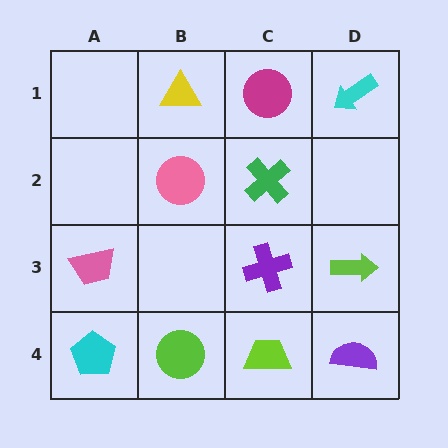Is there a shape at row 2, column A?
No, that cell is empty.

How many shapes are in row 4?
4 shapes.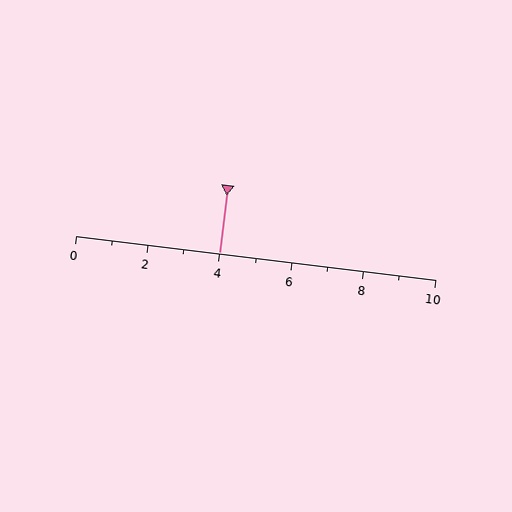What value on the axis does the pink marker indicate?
The marker indicates approximately 4.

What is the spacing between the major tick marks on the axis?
The major ticks are spaced 2 apart.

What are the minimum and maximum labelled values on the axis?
The axis runs from 0 to 10.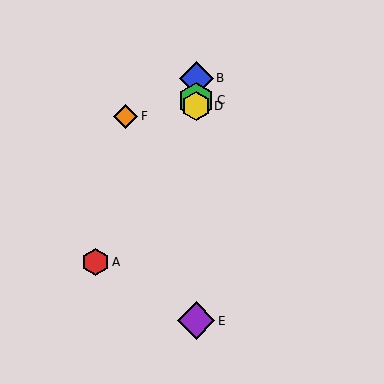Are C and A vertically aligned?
No, C is at x≈196 and A is at x≈95.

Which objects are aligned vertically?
Objects B, C, D, E are aligned vertically.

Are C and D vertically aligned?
Yes, both are at x≈196.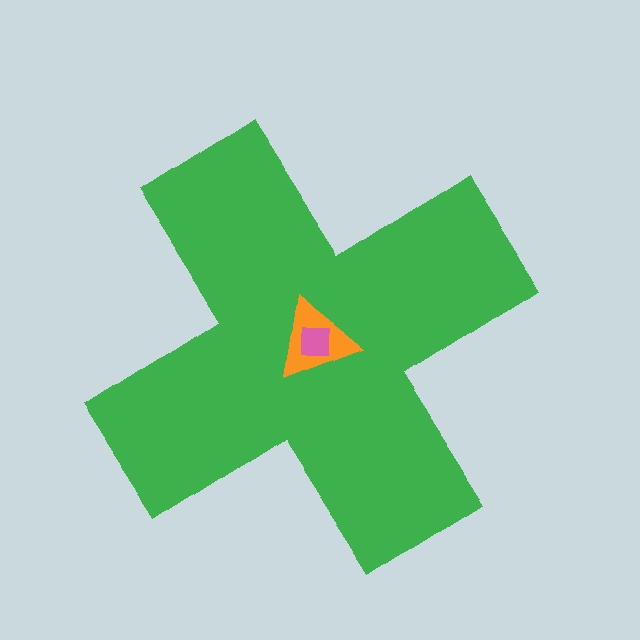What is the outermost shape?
The green cross.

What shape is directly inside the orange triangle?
The pink square.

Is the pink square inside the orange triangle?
Yes.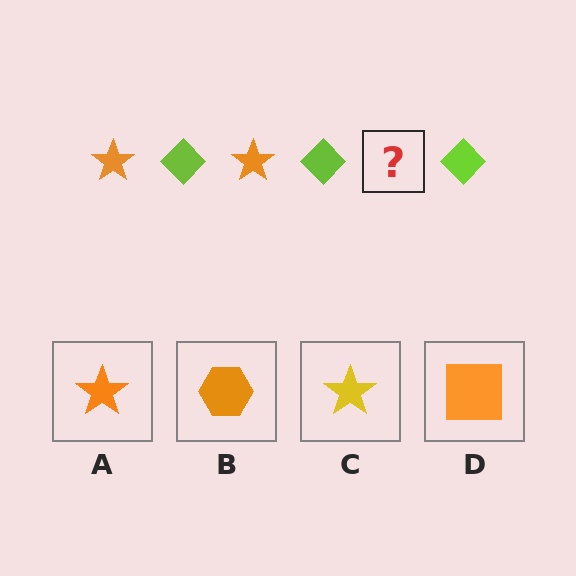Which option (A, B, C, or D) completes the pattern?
A.